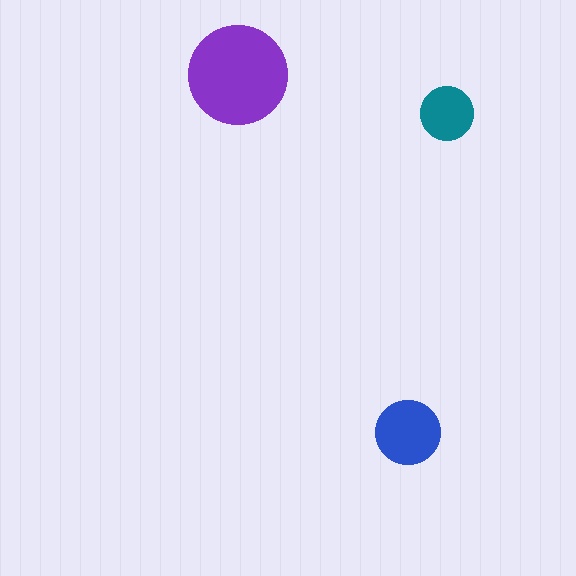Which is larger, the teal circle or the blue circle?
The blue one.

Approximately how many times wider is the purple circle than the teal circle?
About 2 times wider.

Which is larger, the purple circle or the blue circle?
The purple one.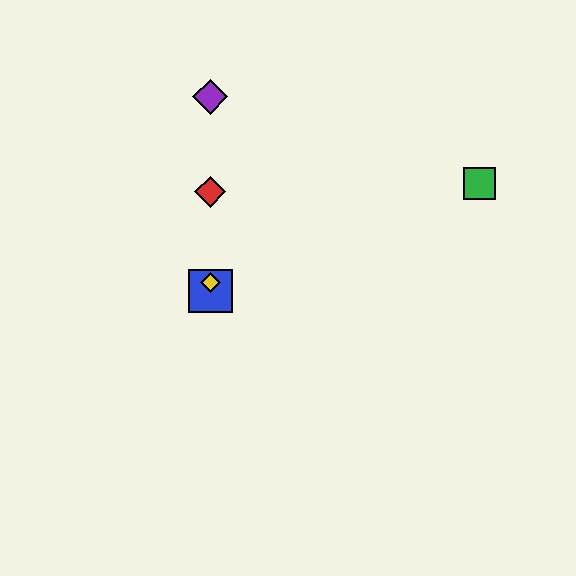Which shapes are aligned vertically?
The red diamond, the blue square, the yellow diamond, the purple diamond are aligned vertically.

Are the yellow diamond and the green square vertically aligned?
No, the yellow diamond is at x≈210 and the green square is at x≈479.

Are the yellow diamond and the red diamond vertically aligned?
Yes, both are at x≈210.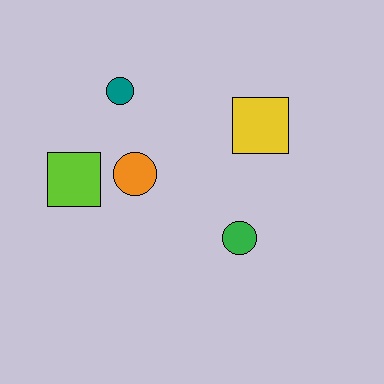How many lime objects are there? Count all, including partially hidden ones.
There is 1 lime object.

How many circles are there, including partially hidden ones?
There are 3 circles.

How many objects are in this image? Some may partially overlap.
There are 5 objects.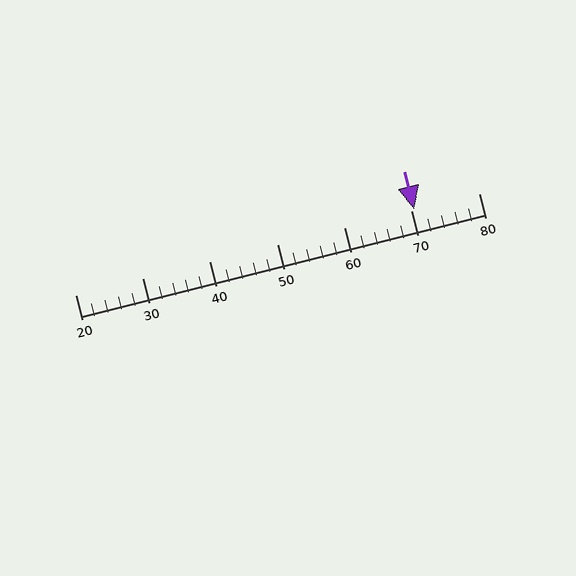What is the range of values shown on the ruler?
The ruler shows values from 20 to 80.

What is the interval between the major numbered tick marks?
The major tick marks are spaced 10 units apart.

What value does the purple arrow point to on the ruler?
The purple arrow points to approximately 70.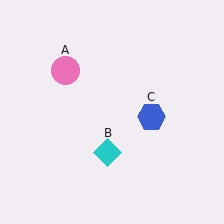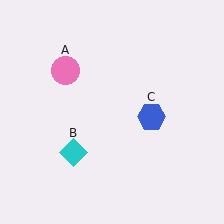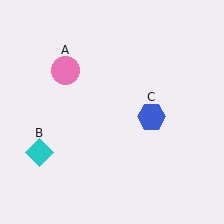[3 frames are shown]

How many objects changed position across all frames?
1 object changed position: cyan diamond (object B).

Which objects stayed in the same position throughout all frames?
Pink circle (object A) and blue hexagon (object C) remained stationary.